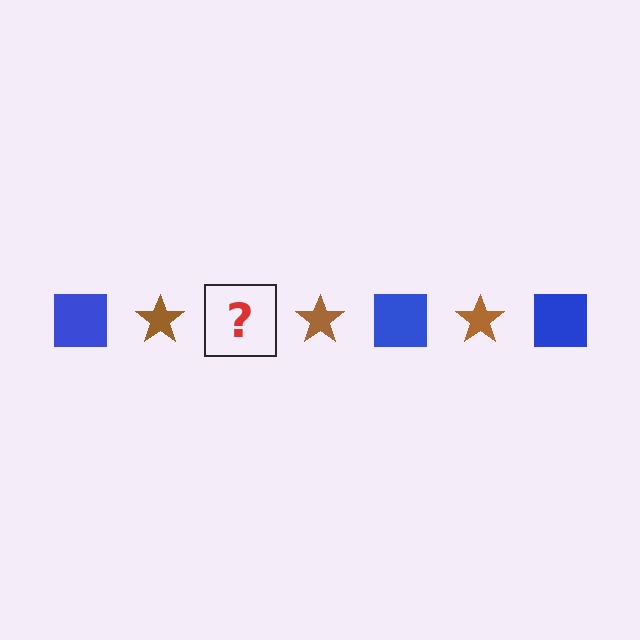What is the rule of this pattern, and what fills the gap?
The rule is that the pattern alternates between blue square and brown star. The gap should be filled with a blue square.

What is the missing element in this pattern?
The missing element is a blue square.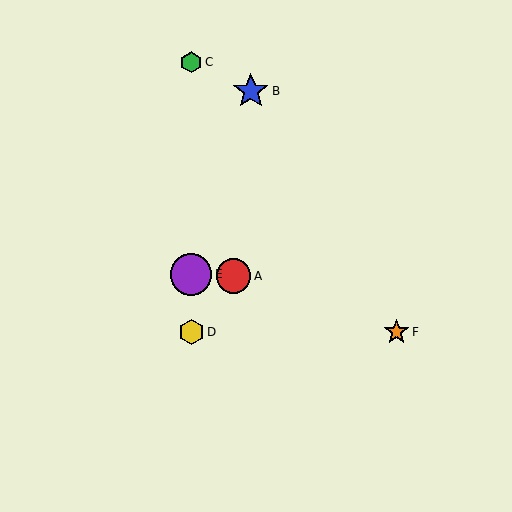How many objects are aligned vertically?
3 objects (C, D, E) are aligned vertically.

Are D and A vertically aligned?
No, D is at x≈191 and A is at x≈233.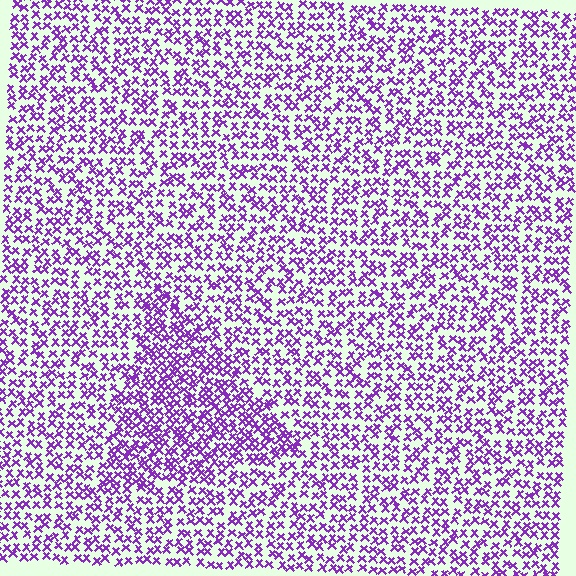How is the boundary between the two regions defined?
The boundary is defined by a change in element density (approximately 1.6x ratio). All elements are the same color, size, and shape.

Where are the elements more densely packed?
The elements are more densely packed inside the triangle boundary.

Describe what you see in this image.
The image contains small purple elements arranged at two different densities. A triangle-shaped region is visible where the elements are more densely packed than the surrounding area.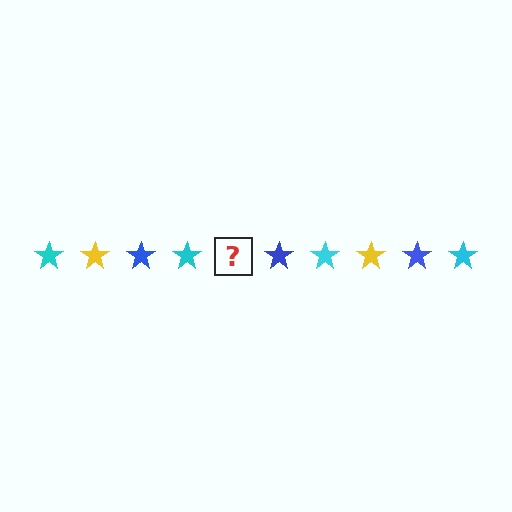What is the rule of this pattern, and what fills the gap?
The rule is that the pattern cycles through cyan, yellow, blue stars. The gap should be filled with a yellow star.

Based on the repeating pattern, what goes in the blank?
The blank should be a yellow star.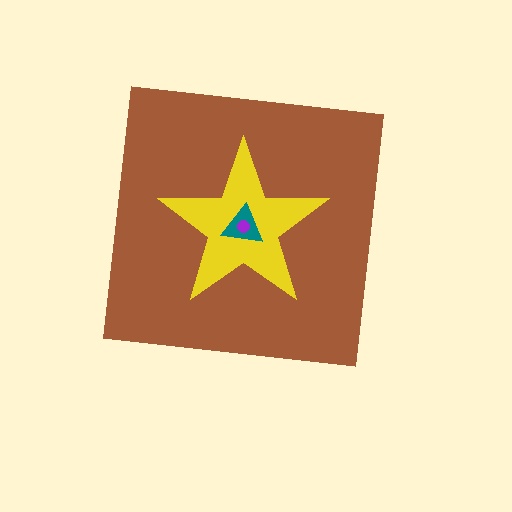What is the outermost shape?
The brown square.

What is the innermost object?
The purple circle.